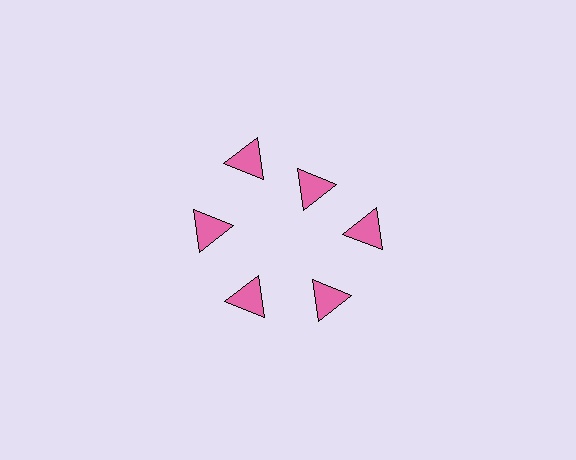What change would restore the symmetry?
The symmetry would be restored by moving it outward, back onto the ring so that all 6 triangles sit at equal angles and equal distance from the center.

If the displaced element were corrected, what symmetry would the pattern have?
It would have 6-fold rotational symmetry — the pattern would map onto itself every 60 degrees.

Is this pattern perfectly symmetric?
No. The 6 pink triangles are arranged in a ring, but one element near the 1 o'clock position is pulled inward toward the center, breaking the 6-fold rotational symmetry.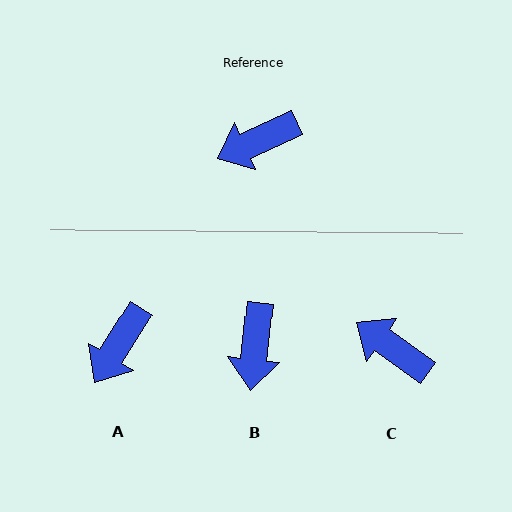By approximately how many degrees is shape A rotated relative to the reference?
Approximately 34 degrees counter-clockwise.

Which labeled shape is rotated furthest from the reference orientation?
C, about 60 degrees away.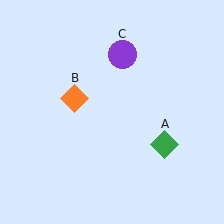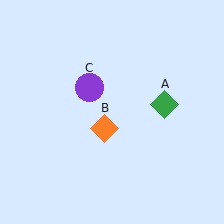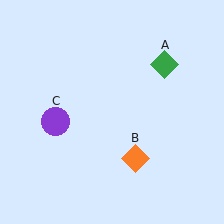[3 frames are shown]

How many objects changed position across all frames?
3 objects changed position: green diamond (object A), orange diamond (object B), purple circle (object C).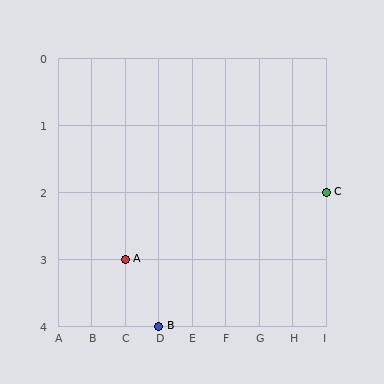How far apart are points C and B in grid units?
Points C and B are 5 columns and 2 rows apart (about 5.4 grid units diagonally).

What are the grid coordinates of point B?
Point B is at grid coordinates (D, 4).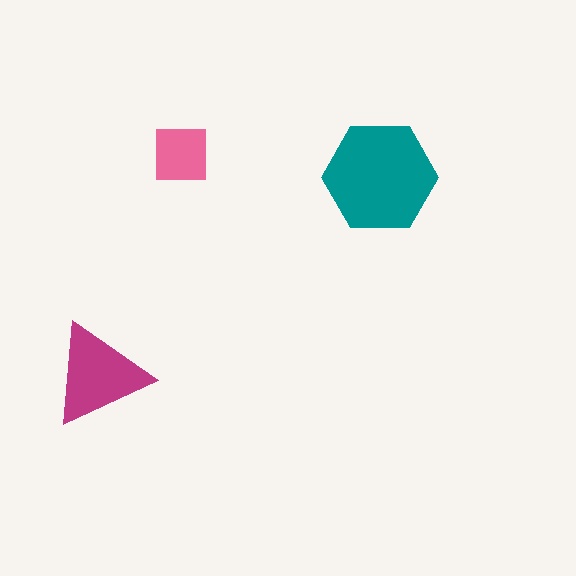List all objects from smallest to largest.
The pink square, the magenta triangle, the teal hexagon.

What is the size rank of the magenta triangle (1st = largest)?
2nd.